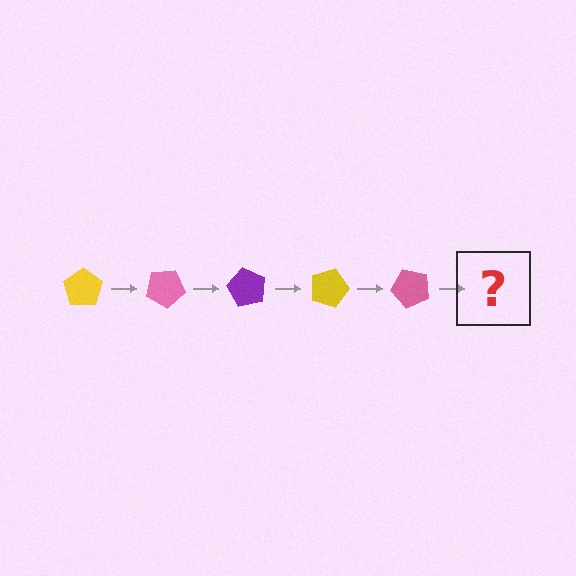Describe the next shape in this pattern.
It should be a purple pentagon, rotated 150 degrees from the start.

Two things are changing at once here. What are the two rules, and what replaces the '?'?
The two rules are that it rotates 30 degrees each step and the color cycles through yellow, pink, and purple. The '?' should be a purple pentagon, rotated 150 degrees from the start.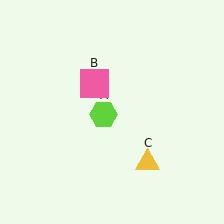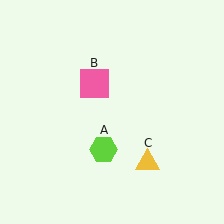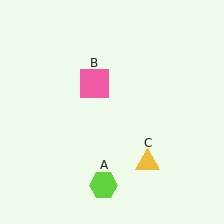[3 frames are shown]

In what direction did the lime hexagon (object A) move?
The lime hexagon (object A) moved down.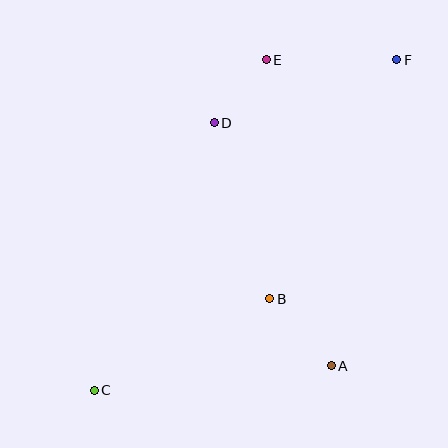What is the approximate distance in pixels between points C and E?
The distance between C and E is approximately 372 pixels.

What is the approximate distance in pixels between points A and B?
The distance between A and B is approximately 91 pixels.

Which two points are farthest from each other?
Points C and F are farthest from each other.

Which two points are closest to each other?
Points D and E are closest to each other.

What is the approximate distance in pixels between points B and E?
The distance between B and E is approximately 239 pixels.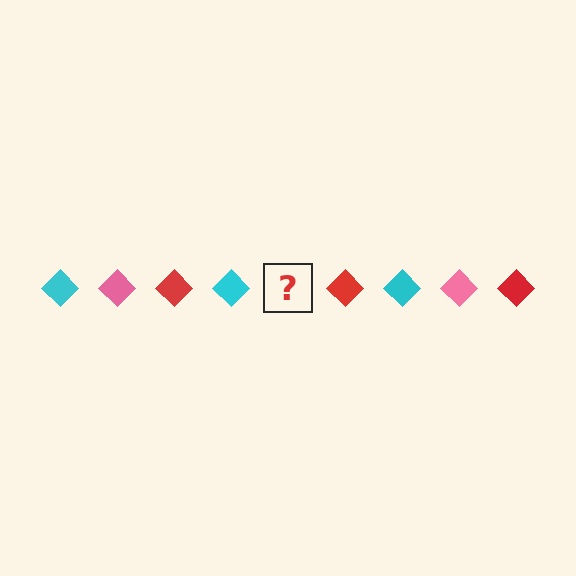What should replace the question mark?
The question mark should be replaced with a pink diamond.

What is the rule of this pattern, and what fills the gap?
The rule is that the pattern cycles through cyan, pink, red diamonds. The gap should be filled with a pink diamond.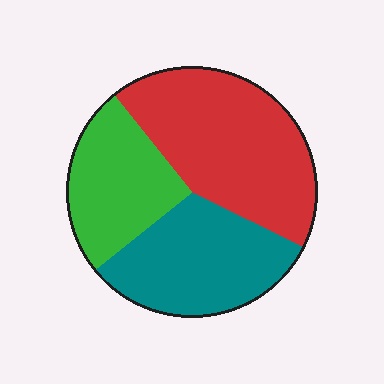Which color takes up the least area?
Green, at roughly 25%.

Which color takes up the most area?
Red, at roughly 45%.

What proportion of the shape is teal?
Teal takes up about one third (1/3) of the shape.